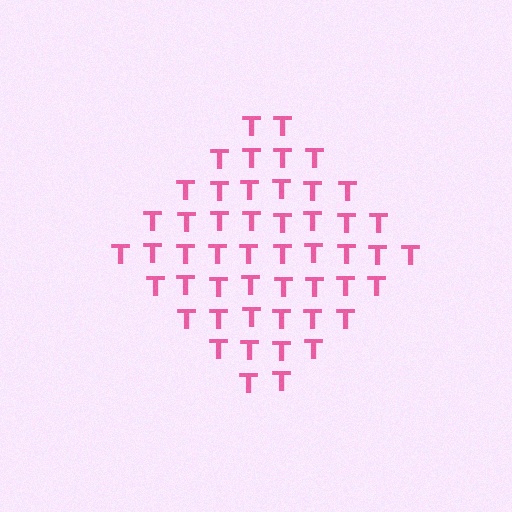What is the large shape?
The large shape is a diamond.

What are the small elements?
The small elements are letter T's.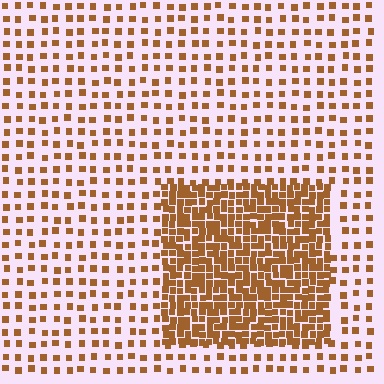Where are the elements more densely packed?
The elements are more densely packed inside the rectangle boundary.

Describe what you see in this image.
The image contains small brown elements arranged at two different densities. A rectangle-shaped region is visible where the elements are more densely packed than the surrounding area.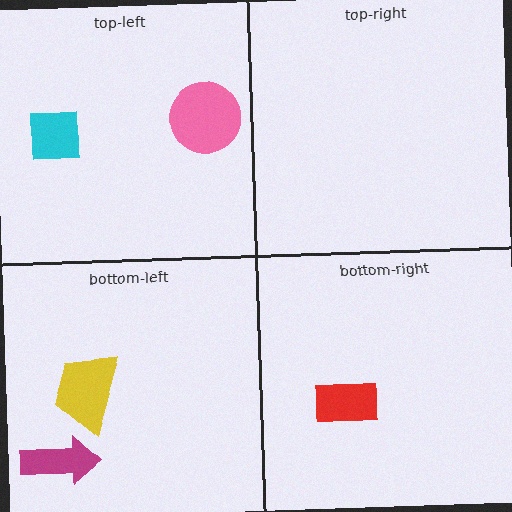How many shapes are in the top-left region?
2.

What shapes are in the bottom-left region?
The yellow trapezoid, the magenta arrow.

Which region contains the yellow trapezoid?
The bottom-left region.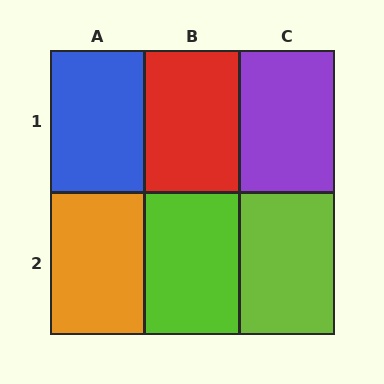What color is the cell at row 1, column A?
Blue.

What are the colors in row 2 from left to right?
Orange, lime, lime.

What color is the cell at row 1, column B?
Red.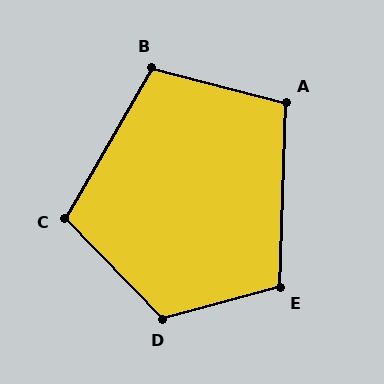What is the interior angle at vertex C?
Approximately 106 degrees (obtuse).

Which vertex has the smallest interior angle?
A, at approximately 102 degrees.